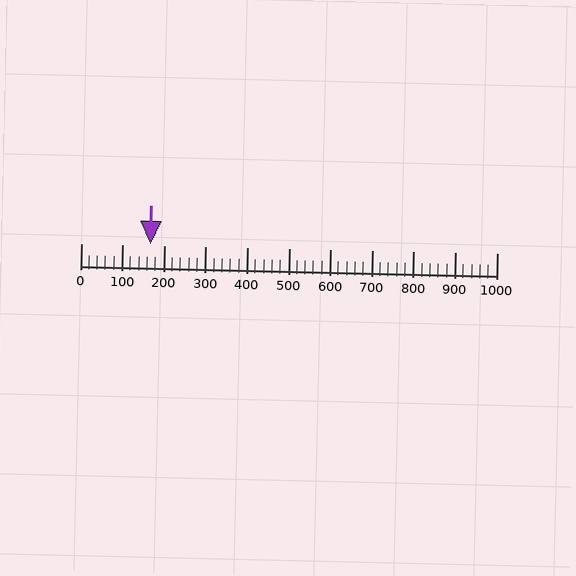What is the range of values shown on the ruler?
The ruler shows values from 0 to 1000.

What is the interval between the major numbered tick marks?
The major tick marks are spaced 100 units apart.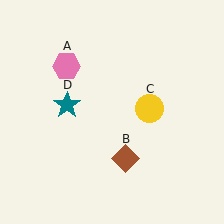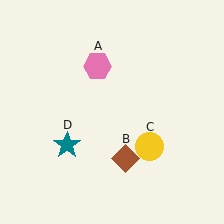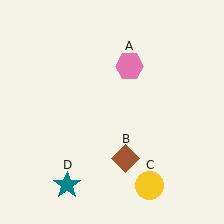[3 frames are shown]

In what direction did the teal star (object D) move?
The teal star (object D) moved down.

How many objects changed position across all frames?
3 objects changed position: pink hexagon (object A), yellow circle (object C), teal star (object D).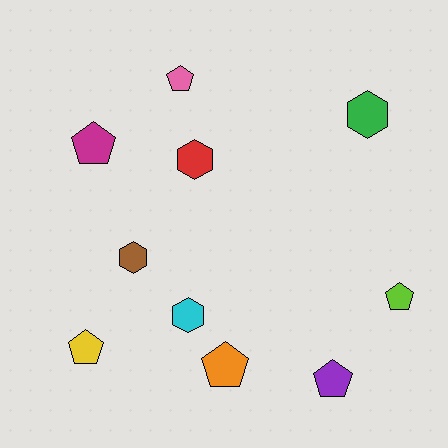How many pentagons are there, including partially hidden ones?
There are 6 pentagons.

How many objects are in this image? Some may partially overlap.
There are 10 objects.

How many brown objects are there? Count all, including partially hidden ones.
There is 1 brown object.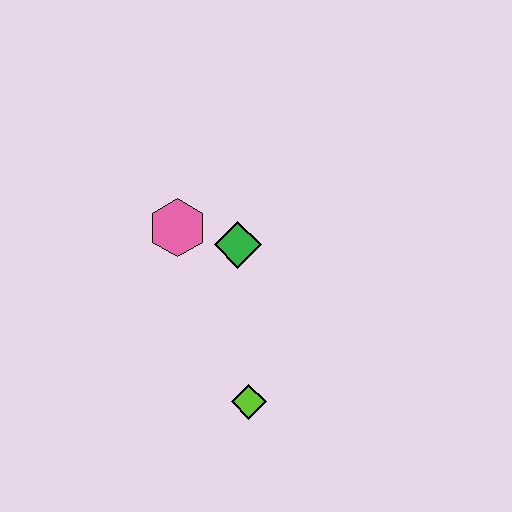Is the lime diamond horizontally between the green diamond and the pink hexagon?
No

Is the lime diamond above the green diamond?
No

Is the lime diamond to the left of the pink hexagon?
No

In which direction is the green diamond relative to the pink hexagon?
The green diamond is to the right of the pink hexagon.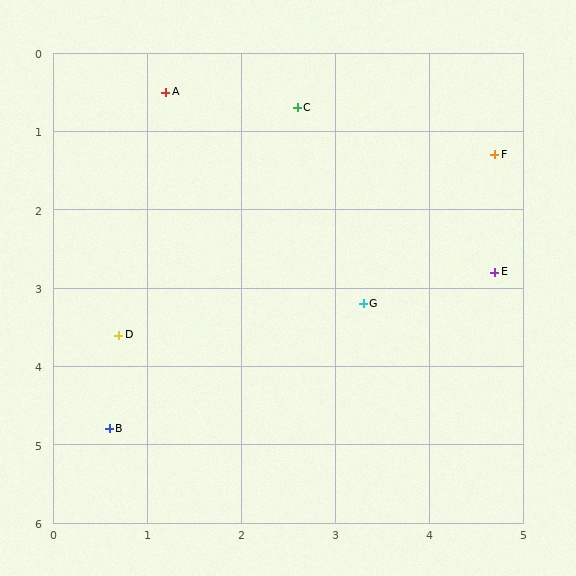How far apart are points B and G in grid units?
Points B and G are about 3.1 grid units apart.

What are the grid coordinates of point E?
Point E is at approximately (4.7, 2.8).